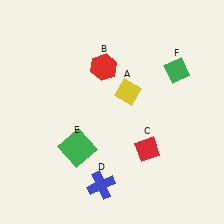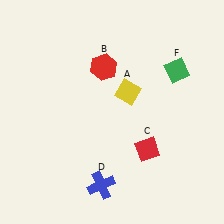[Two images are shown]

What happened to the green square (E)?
The green square (E) was removed in Image 2. It was in the bottom-left area of Image 1.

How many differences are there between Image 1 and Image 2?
There is 1 difference between the two images.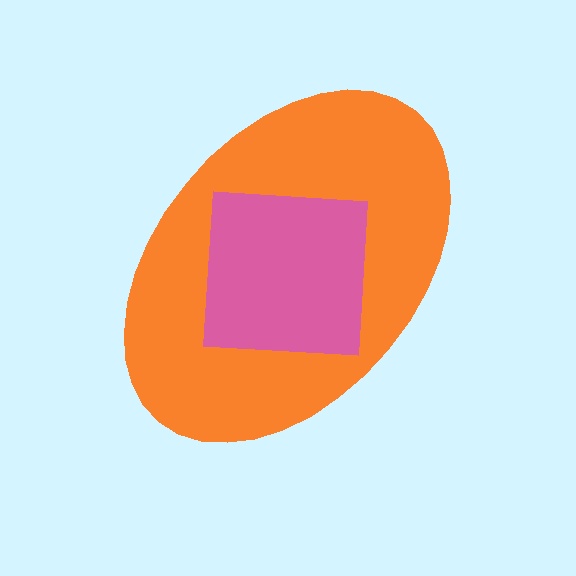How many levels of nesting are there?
2.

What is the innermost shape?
The pink square.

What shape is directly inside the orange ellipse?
The pink square.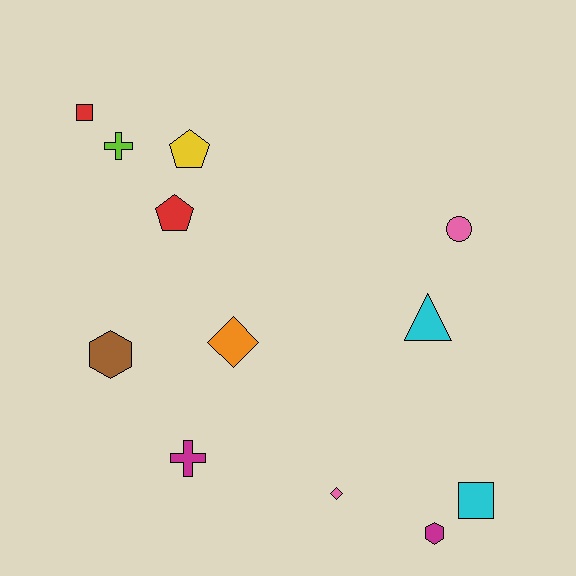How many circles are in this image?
There is 1 circle.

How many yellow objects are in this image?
There is 1 yellow object.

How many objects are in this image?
There are 12 objects.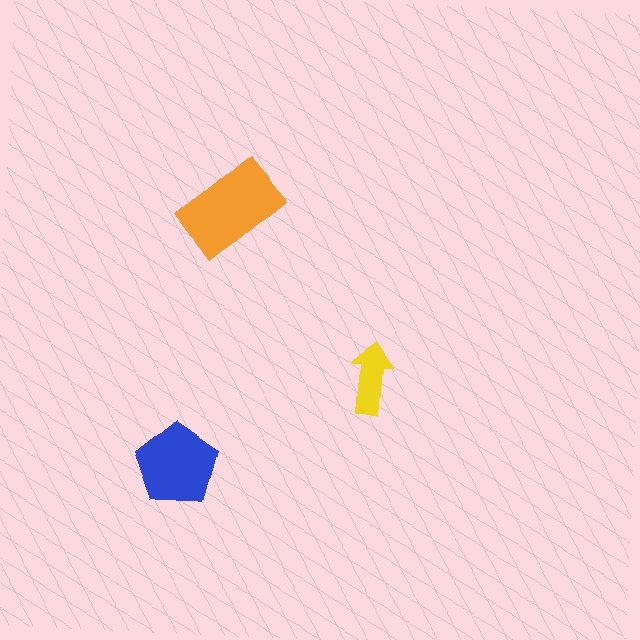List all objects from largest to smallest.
The orange rectangle, the blue pentagon, the yellow arrow.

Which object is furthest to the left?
The blue pentagon is leftmost.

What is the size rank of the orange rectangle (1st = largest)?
1st.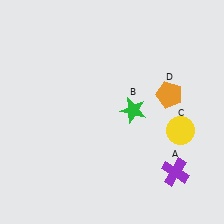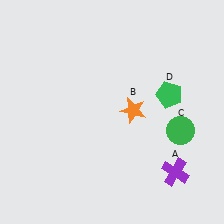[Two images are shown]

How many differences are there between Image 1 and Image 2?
There are 3 differences between the two images.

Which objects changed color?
B changed from green to orange. C changed from yellow to green. D changed from orange to green.